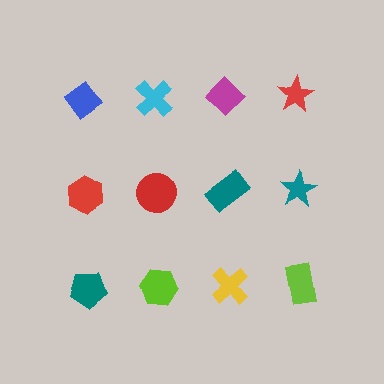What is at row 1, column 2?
A cyan cross.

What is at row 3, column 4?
A lime rectangle.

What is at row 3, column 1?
A teal pentagon.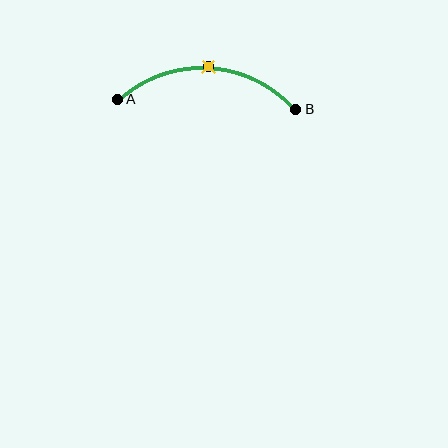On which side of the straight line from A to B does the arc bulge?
The arc bulges above the straight line connecting A and B.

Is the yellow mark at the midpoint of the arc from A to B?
Yes. The yellow mark lies on the arc at equal arc-length from both A and B — it is the arc midpoint.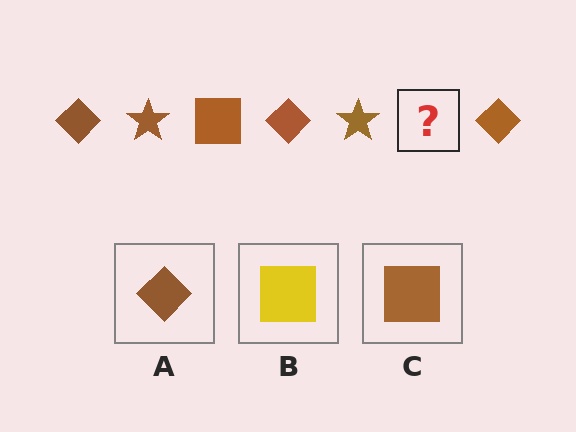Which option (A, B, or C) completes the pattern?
C.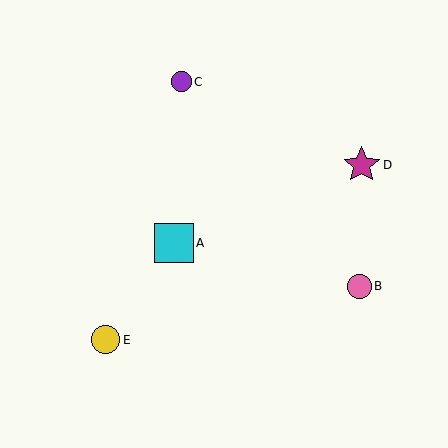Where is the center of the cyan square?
The center of the cyan square is at (174, 243).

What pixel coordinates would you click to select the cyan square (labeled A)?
Click at (174, 243) to select the cyan square A.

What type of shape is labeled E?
Shape E is a yellow circle.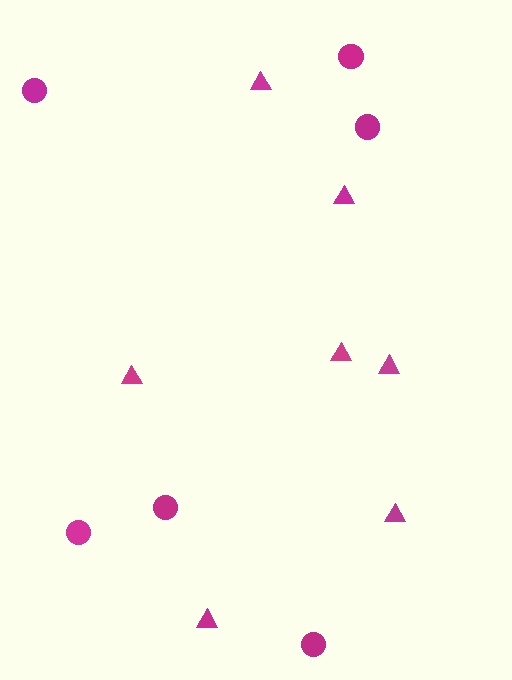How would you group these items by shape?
There are 2 groups: one group of triangles (7) and one group of circles (6).